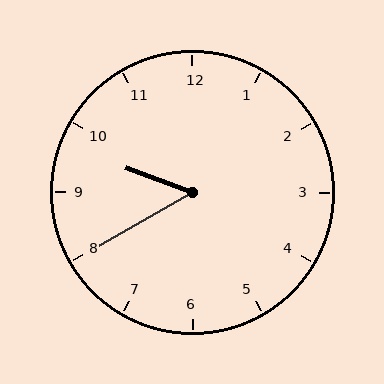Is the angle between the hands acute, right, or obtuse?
It is acute.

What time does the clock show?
9:40.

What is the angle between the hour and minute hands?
Approximately 50 degrees.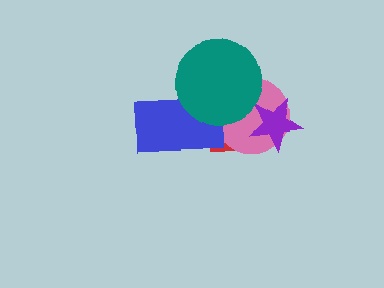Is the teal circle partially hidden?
No, no other shape covers it.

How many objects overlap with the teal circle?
3 objects overlap with the teal circle.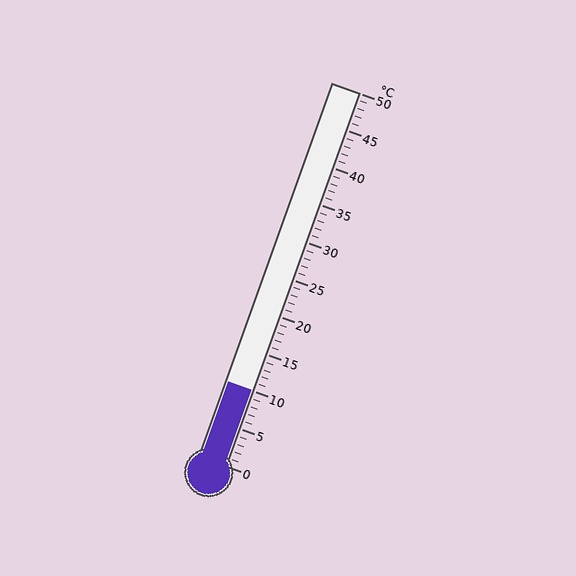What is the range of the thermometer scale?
The thermometer scale ranges from 0°C to 50°C.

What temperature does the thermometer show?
The thermometer shows approximately 10°C.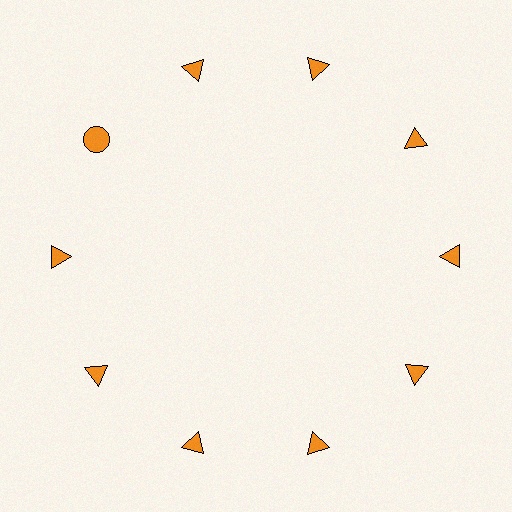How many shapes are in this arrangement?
There are 10 shapes arranged in a ring pattern.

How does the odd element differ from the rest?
It has a different shape: circle instead of triangle.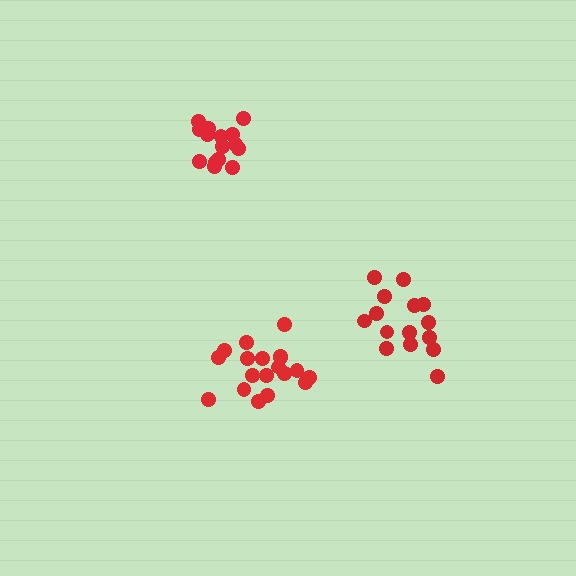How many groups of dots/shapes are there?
There are 3 groups.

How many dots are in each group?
Group 1: 19 dots, Group 2: 15 dots, Group 3: 15 dots (49 total).